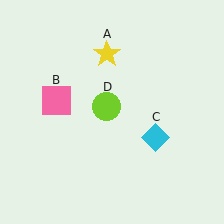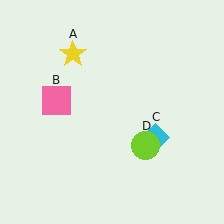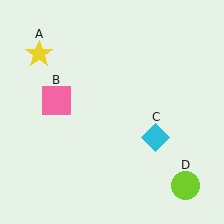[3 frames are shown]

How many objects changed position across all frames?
2 objects changed position: yellow star (object A), lime circle (object D).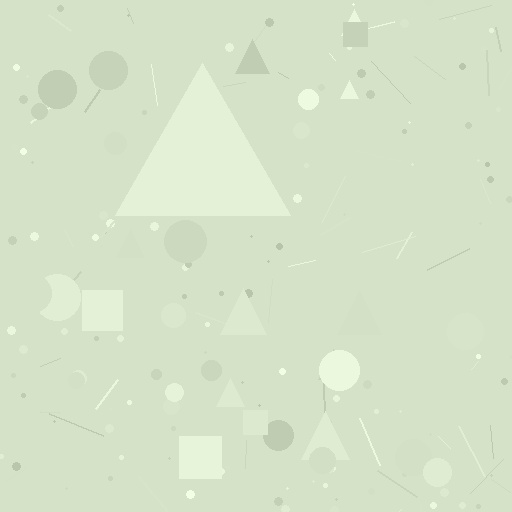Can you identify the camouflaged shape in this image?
The camouflaged shape is a triangle.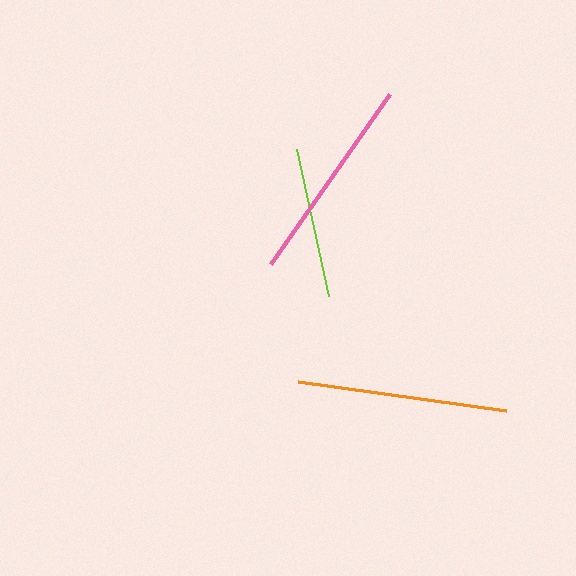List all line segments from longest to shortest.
From longest to shortest: orange, pink, lime.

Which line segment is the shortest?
The lime line is the shortest at approximately 151 pixels.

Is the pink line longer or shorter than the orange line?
The orange line is longer than the pink line.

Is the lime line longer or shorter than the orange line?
The orange line is longer than the lime line.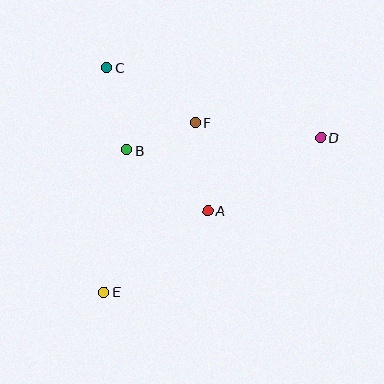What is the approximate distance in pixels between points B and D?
The distance between B and D is approximately 194 pixels.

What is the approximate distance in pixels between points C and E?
The distance between C and E is approximately 224 pixels.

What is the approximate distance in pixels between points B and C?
The distance between B and C is approximately 85 pixels.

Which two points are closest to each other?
Points B and F are closest to each other.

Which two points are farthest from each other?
Points D and E are farthest from each other.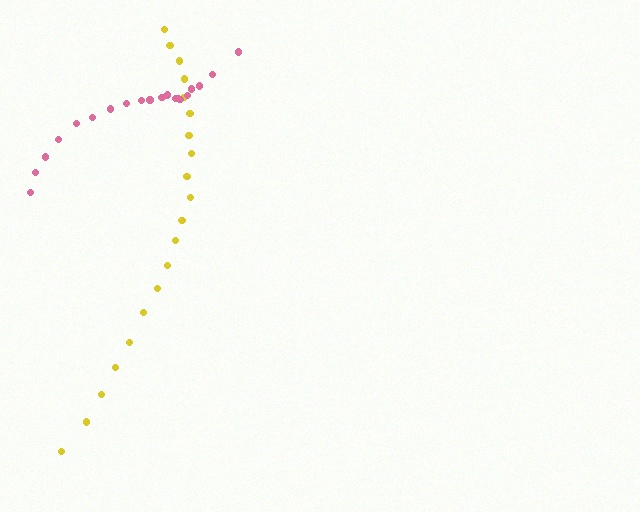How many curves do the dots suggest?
There are 2 distinct paths.